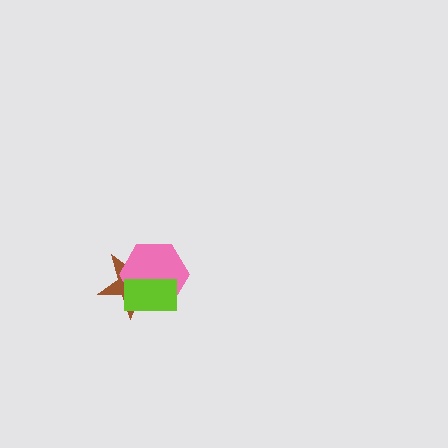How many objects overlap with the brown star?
2 objects overlap with the brown star.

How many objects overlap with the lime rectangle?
2 objects overlap with the lime rectangle.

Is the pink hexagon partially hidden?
Yes, it is partially covered by another shape.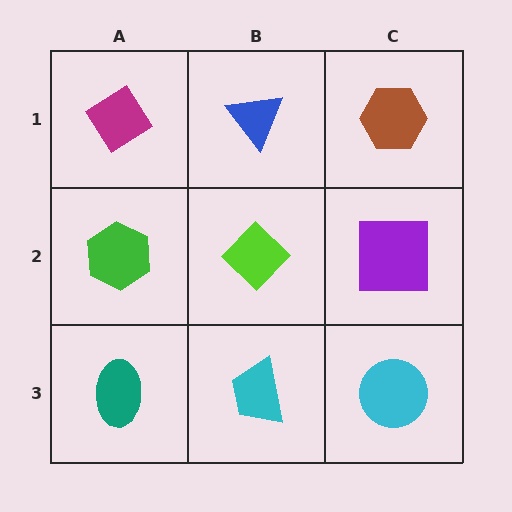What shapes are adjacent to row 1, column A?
A green hexagon (row 2, column A), a blue triangle (row 1, column B).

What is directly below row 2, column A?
A teal ellipse.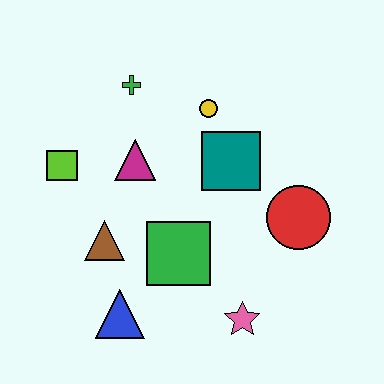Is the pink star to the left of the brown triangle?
No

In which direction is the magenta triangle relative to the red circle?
The magenta triangle is to the left of the red circle.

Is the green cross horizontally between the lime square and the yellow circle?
Yes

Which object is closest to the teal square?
The yellow circle is closest to the teal square.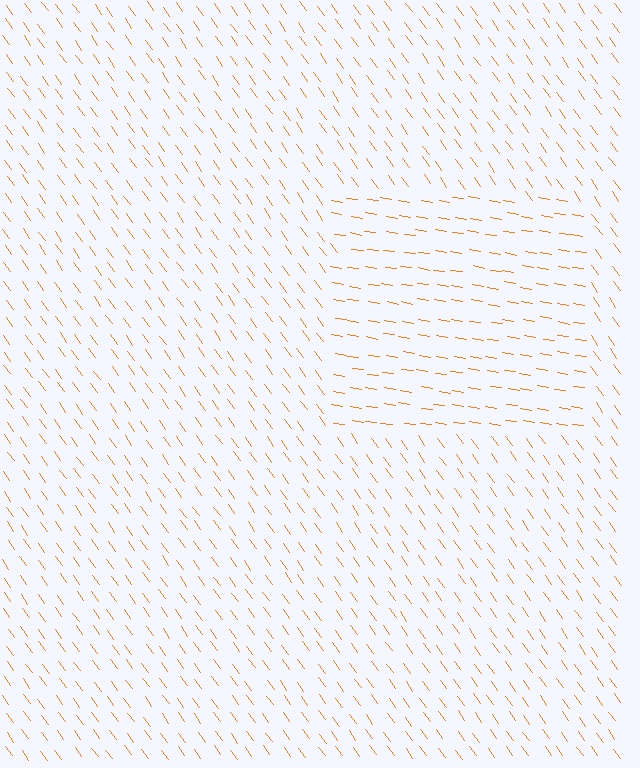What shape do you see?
I see a rectangle.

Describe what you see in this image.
The image is filled with small orange line segments. A rectangle region in the image has lines oriented differently from the surrounding lines, creating a visible texture boundary.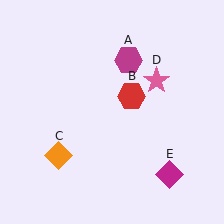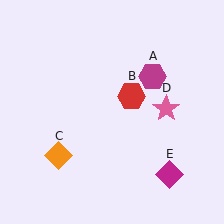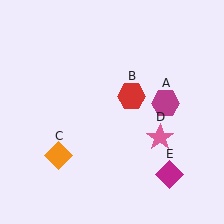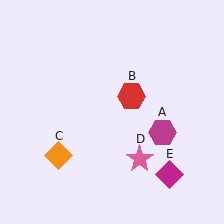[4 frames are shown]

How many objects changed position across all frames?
2 objects changed position: magenta hexagon (object A), pink star (object D).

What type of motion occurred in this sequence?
The magenta hexagon (object A), pink star (object D) rotated clockwise around the center of the scene.